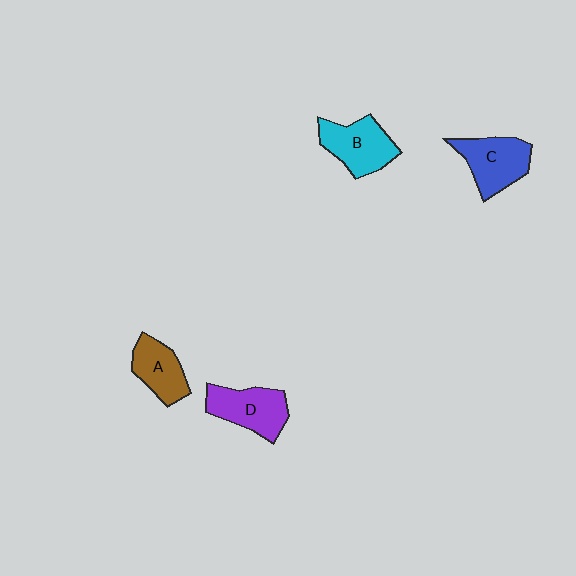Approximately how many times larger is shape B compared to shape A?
Approximately 1.2 times.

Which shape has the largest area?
Shape C (blue).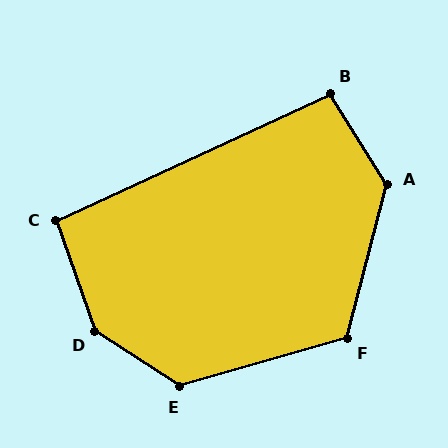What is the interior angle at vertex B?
Approximately 97 degrees (obtuse).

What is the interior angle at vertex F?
Approximately 121 degrees (obtuse).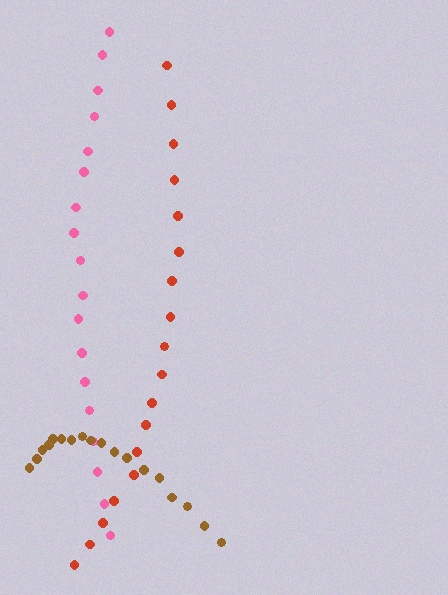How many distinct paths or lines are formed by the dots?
There are 3 distinct paths.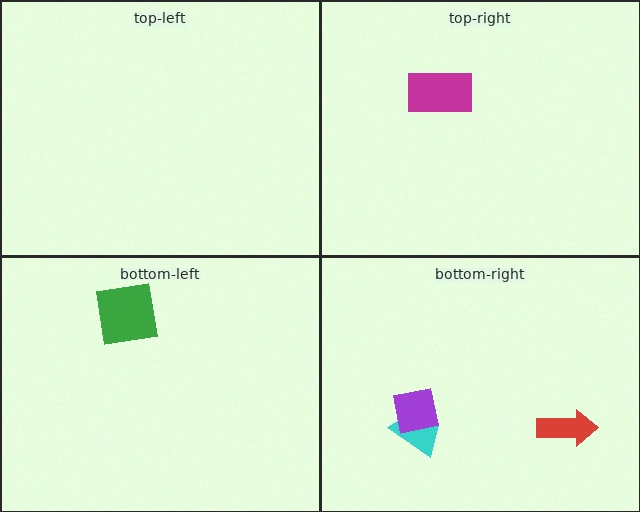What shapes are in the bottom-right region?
The cyan trapezoid, the purple square, the red arrow.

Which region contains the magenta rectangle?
The top-right region.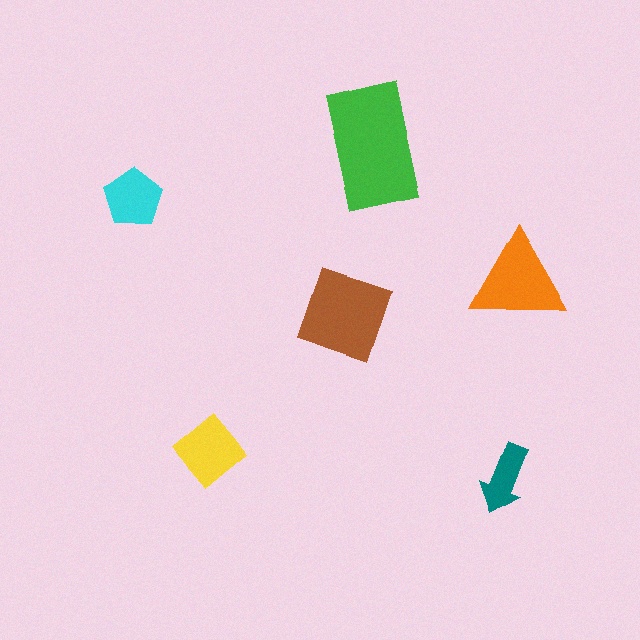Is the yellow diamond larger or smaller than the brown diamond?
Smaller.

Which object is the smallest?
The teal arrow.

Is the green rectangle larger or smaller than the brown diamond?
Larger.